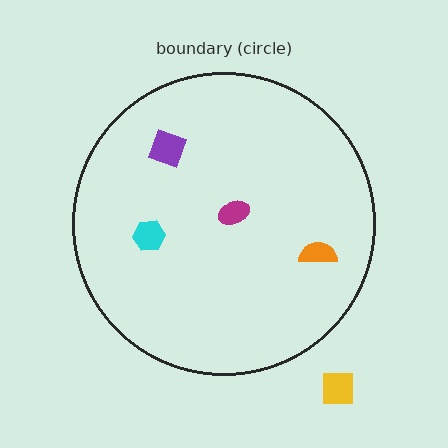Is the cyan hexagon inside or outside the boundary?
Inside.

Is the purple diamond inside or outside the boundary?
Inside.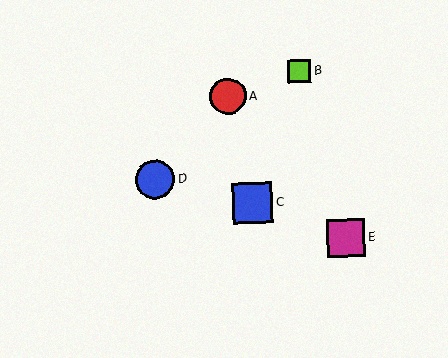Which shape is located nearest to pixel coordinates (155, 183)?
The blue circle (labeled D) at (155, 180) is nearest to that location.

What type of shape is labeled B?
Shape B is a lime square.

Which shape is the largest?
The blue square (labeled C) is the largest.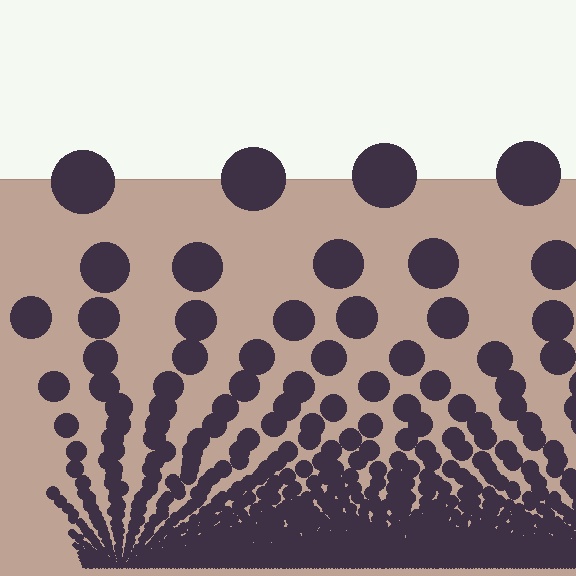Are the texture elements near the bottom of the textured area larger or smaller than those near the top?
Smaller. The gradient is inverted — elements near the bottom are smaller and denser.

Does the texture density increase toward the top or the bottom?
Density increases toward the bottom.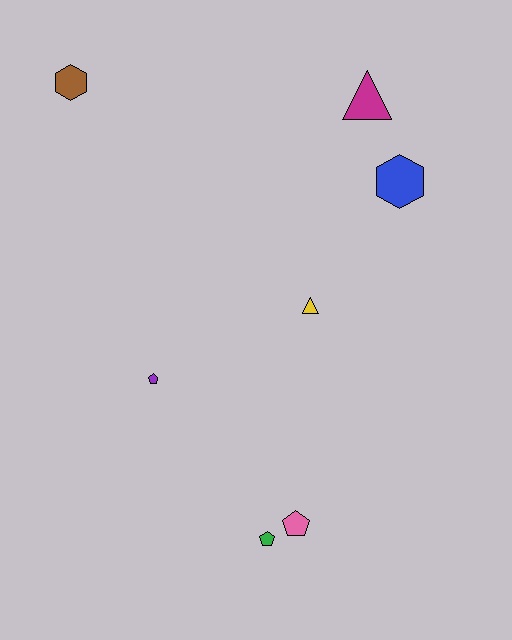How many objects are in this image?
There are 7 objects.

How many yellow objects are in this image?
There is 1 yellow object.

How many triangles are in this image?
There are 2 triangles.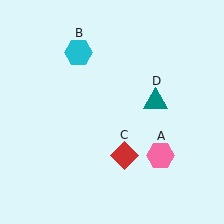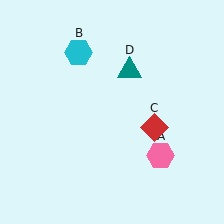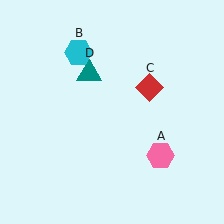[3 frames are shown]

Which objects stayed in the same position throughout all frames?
Pink hexagon (object A) and cyan hexagon (object B) remained stationary.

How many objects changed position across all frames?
2 objects changed position: red diamond (object C), teal triangle (object D).